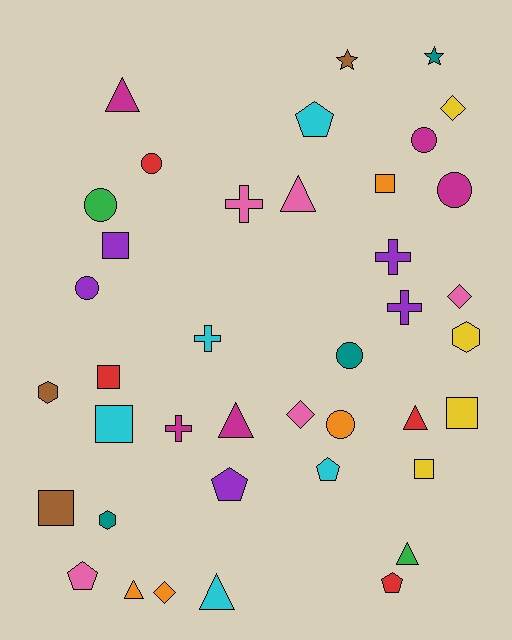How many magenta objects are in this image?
There are 5 magenta objects.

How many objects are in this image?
There are 40 objects.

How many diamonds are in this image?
There are 4 diamonds.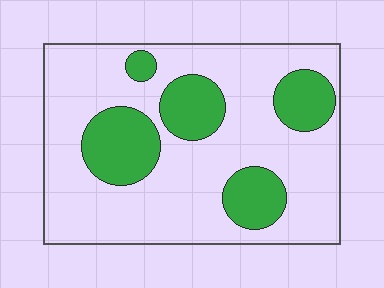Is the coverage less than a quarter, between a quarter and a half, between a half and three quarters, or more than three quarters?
Between a quarter and a half.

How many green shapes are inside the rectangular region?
5.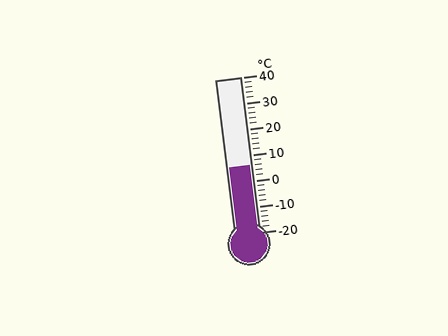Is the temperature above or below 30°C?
The temperature is below 30°C.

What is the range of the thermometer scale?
The thermometer scale ranges from -20°C to 40°C.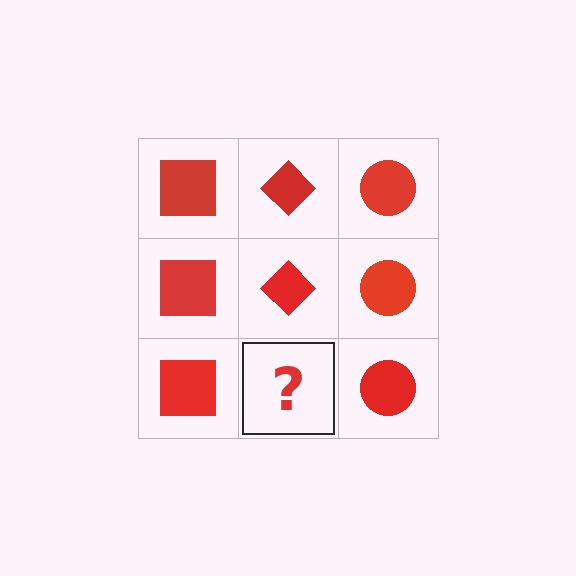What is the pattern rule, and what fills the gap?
The rule is that each column has a consistent shape. The gap should be filled with a red diamond.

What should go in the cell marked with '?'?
The missing cell should contain a red diamond.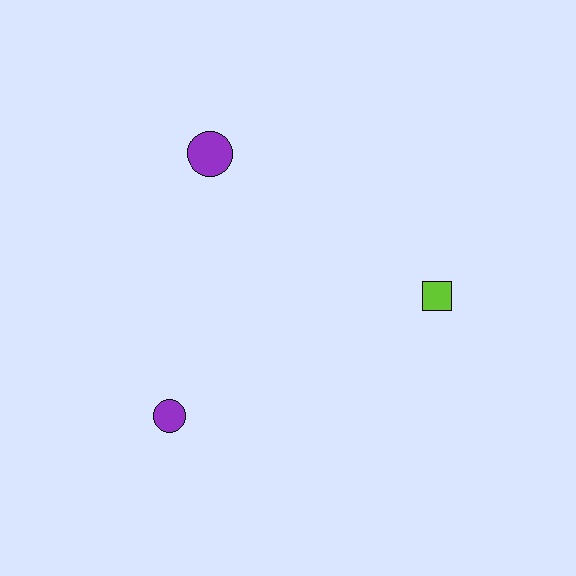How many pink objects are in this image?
There are no pink objects.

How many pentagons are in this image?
There are no pentagons.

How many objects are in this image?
There are 3 objects.